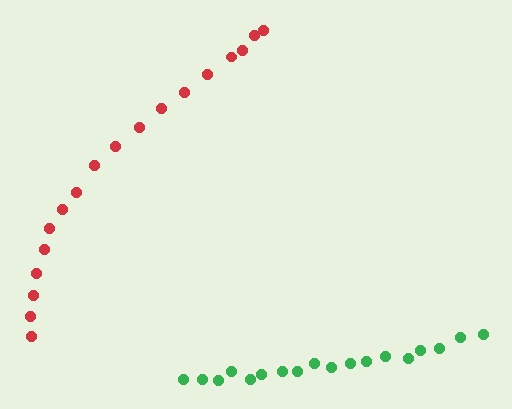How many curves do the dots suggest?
There are 2 distinct paths.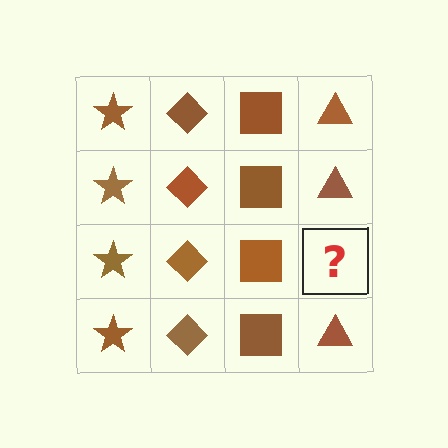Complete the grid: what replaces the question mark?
The question mark should be replaced with a brown triangle.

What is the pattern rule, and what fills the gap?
The rule is that each column has a consistent shape. The gap should be filled with a brown triangle.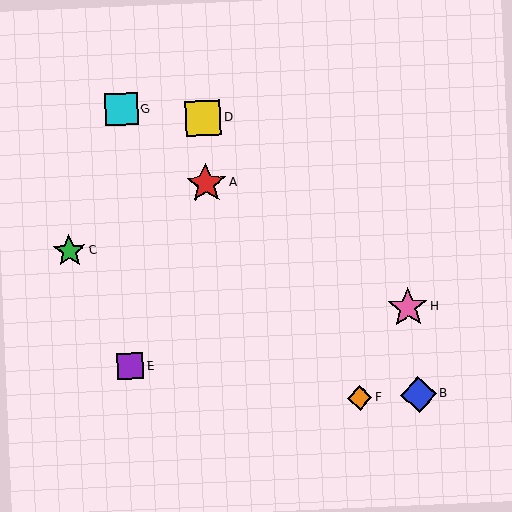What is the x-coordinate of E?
Object E is at x≈130.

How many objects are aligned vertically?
2 objects (A, D) are aligned vertically.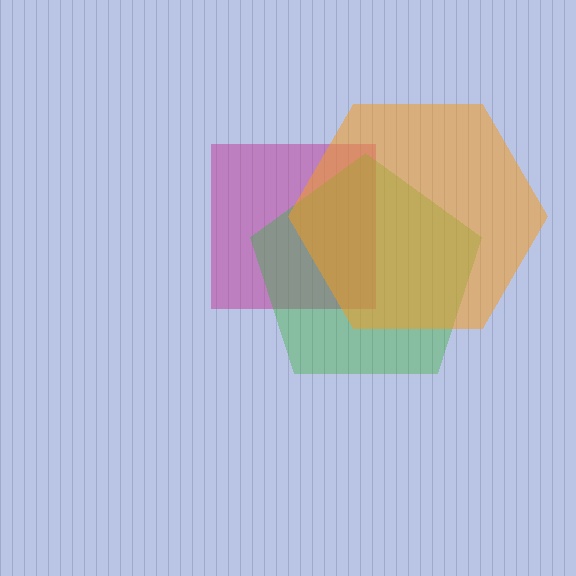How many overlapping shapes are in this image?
There are 3 overlapping shapes in the image.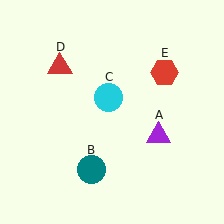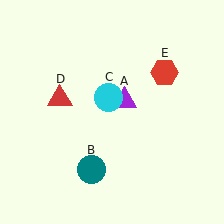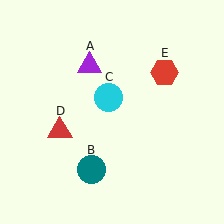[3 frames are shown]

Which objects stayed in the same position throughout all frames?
Teal circle (object B) and cyan circle (object C) and red hexagon (object E) remained stationary.